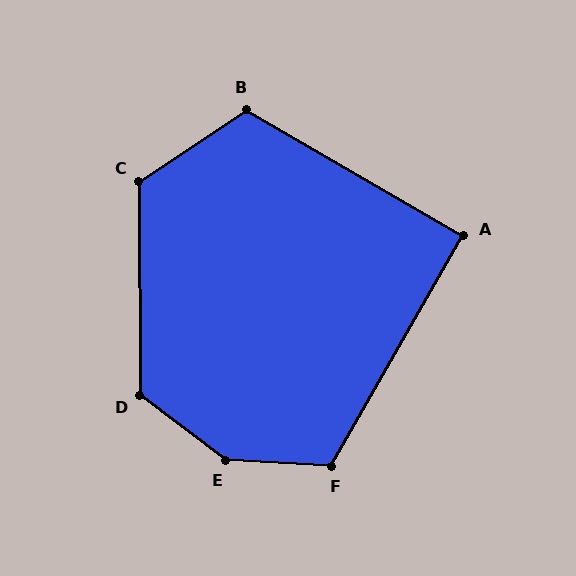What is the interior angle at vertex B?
Approximately 116 degrees (obtuse).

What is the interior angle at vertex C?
Approximately 124 degrees (obtuse).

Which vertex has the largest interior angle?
E, at approximately 146 degrees.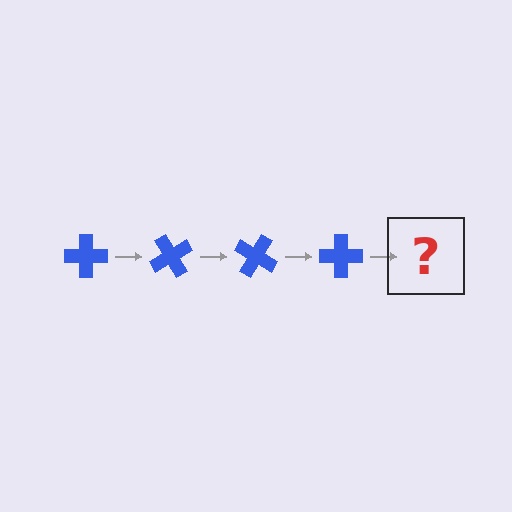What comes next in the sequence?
The next element should be a blue cross rotated 240 degrees.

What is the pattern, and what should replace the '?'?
The pattern is that the cross rotates 60 degrees each step. The '?' should be a blue cross rotated 240 degrees.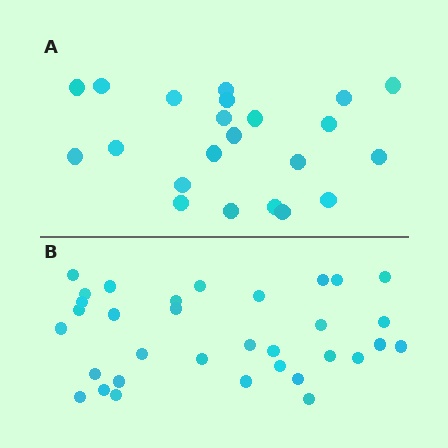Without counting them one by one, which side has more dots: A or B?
Region B (the bottom region) has more dots.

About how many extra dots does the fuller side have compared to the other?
Region B has roughly 12 or so more dots than region A.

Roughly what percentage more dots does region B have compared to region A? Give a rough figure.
About 50% more.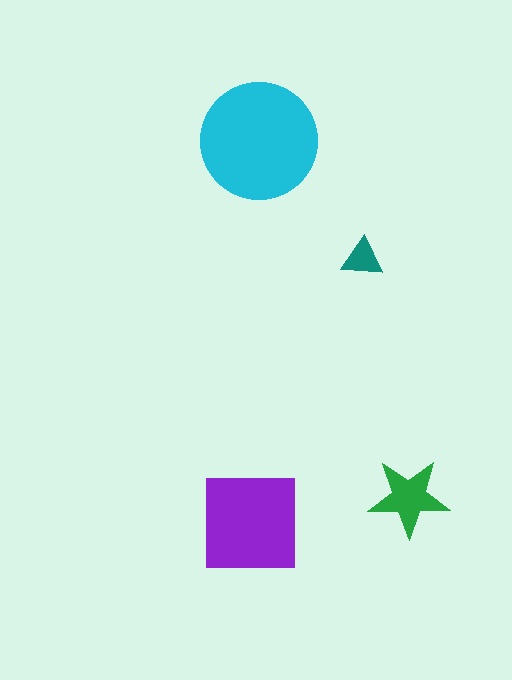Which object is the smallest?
The teal triangle.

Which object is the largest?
The cyan circle.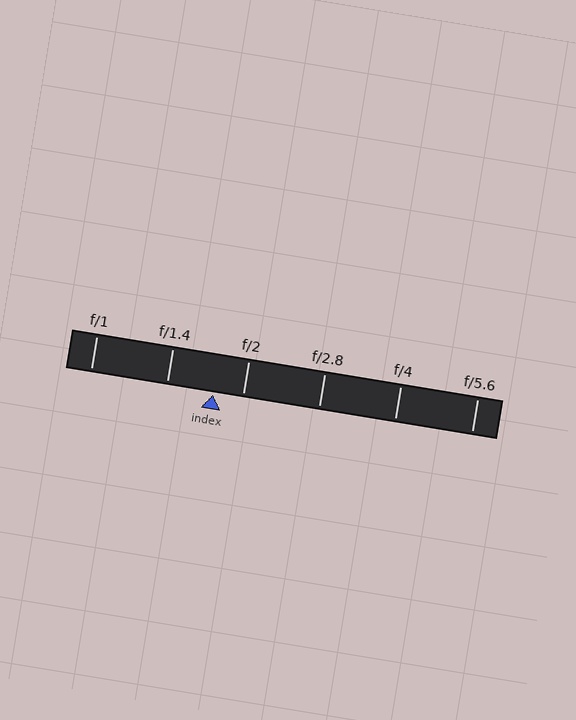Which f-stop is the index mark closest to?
The index mark is closest to f/2.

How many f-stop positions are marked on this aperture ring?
There are 6 f-stop positions marked.